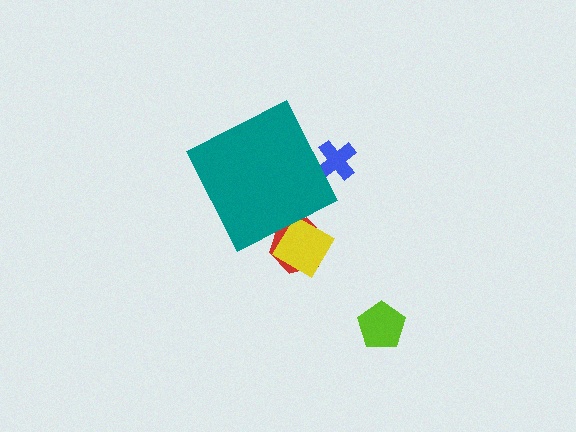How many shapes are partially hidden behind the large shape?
3 shapes are partially hidden.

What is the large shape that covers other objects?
A teal diamond.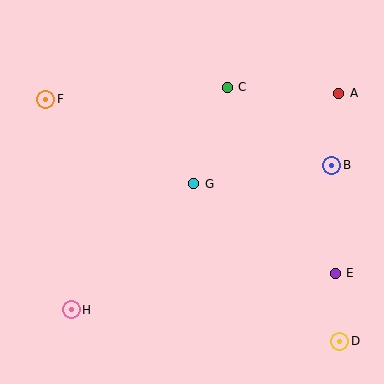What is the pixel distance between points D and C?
The distance between D and C is 278 pixels.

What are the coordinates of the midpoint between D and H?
The midpoint between D and H is at (205, 325).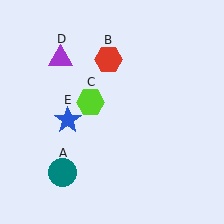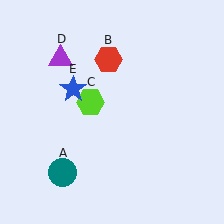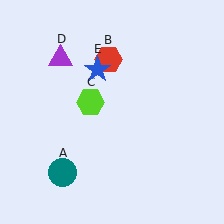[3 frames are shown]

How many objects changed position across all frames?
1 object changed position: blue star (object E).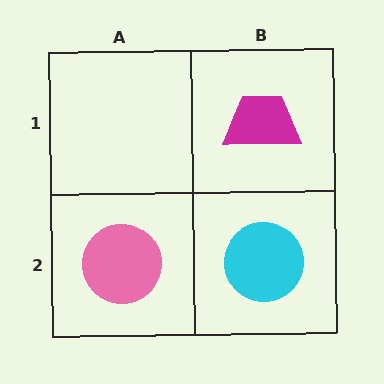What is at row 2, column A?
A pink circle.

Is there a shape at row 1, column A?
No, that cell is empty.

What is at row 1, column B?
A magenta trapezoid.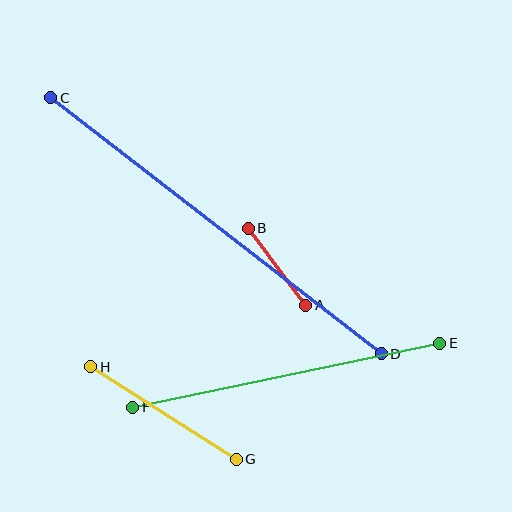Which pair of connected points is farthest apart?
Points C and D are farthest apart.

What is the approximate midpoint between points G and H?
The midpoint is at approximately (163, 413) pixels.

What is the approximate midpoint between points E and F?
The midpoint is at approximately (286, 375) pixels.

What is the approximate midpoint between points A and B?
The midpoint is at approximately (277, 267) pixels.